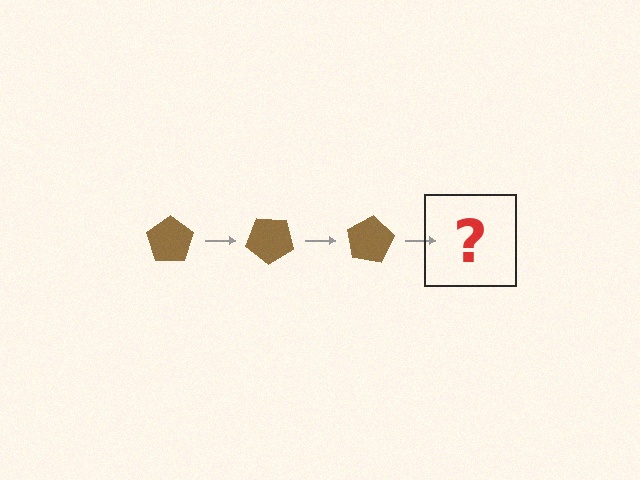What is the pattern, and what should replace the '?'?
The pattern is that the pentagon rotates 40 degrees each step. The '?' should be a brown pentagon rotated 120 degrees.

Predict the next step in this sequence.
The next step is a brown pentagon rotated 120 degrees.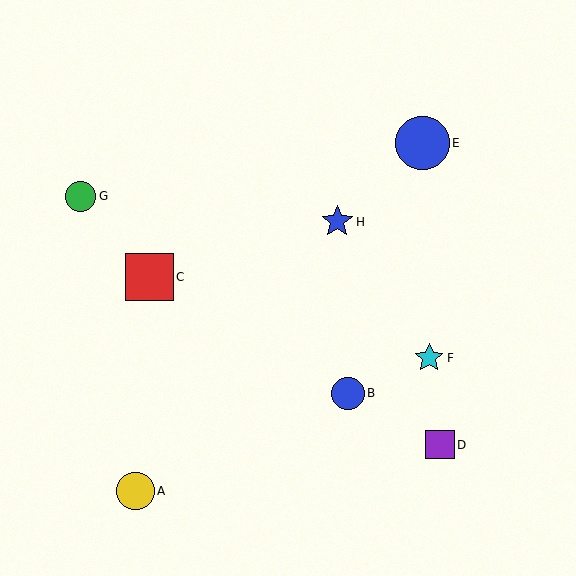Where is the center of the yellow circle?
The center of the yellow circle is at (136, 491).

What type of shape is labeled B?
Shape B is a blue circle.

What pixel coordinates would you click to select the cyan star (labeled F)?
Click at (429, 358) to select the cyan star F.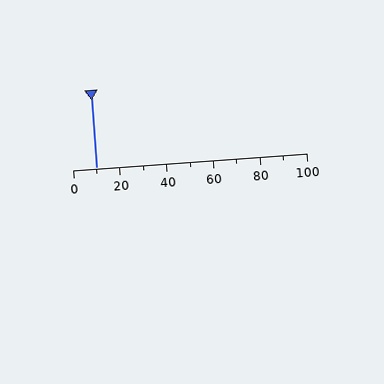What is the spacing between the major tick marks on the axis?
The major ticks are spaced 20 apart.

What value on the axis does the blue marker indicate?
The marker indicates approximately 10.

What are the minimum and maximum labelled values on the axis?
The axis runs from 0 to 100.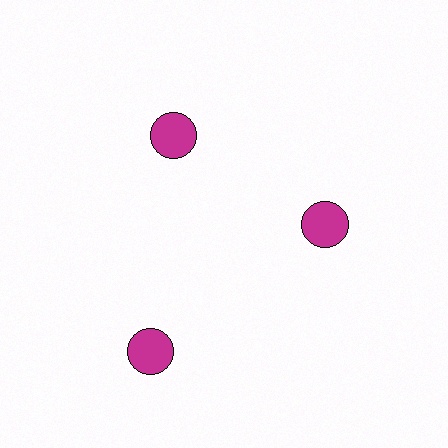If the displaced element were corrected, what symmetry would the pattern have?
It would have 3-fold rotational symmetry — the pattern would map onto itself every 120 degrees.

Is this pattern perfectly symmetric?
No. The 3 magenta circles are arranged in a ring, but one element near the 7 o'clock position is pushed outward from the center, breaking the 3-fold rotational symmetry.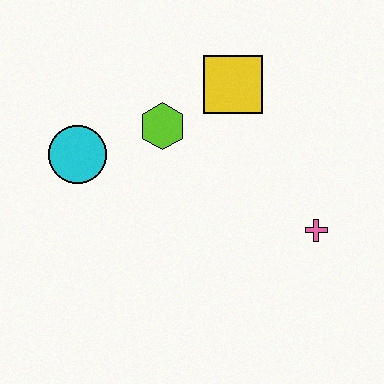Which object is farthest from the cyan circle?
The pink cross is farthest from the cyan circle.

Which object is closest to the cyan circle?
The lime hexagon is closest to the cyan circle.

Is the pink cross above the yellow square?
No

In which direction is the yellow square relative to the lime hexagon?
The yellow square is to the right of the lime hexagon.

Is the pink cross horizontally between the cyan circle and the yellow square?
No